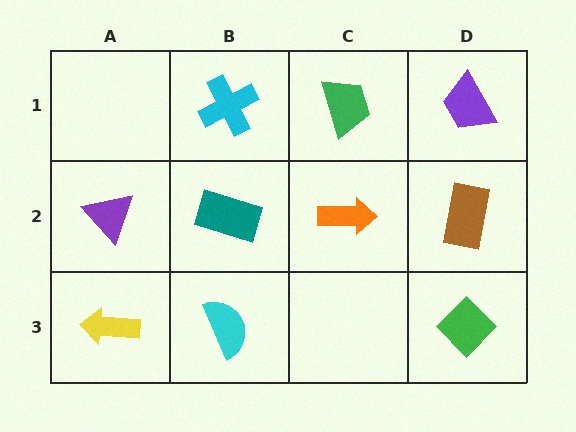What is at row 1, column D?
A purple trapezoid.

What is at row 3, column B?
A cyan semicircle.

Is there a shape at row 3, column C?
No, that cell is empty.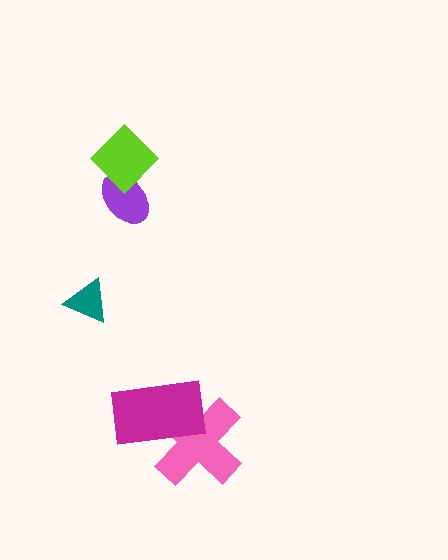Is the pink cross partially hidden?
Yes, it is partially covered by another shape.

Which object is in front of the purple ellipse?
The lime diamond is in front of the purple ellipse.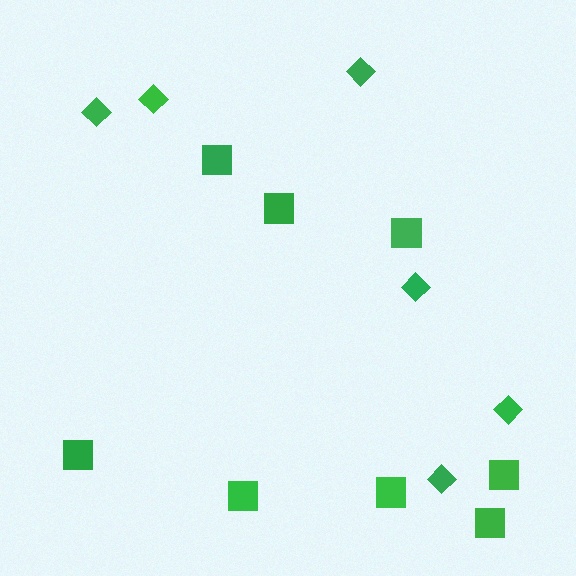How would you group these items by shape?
There are 2 groups: one group of diamonds (6) and one group of squares (8).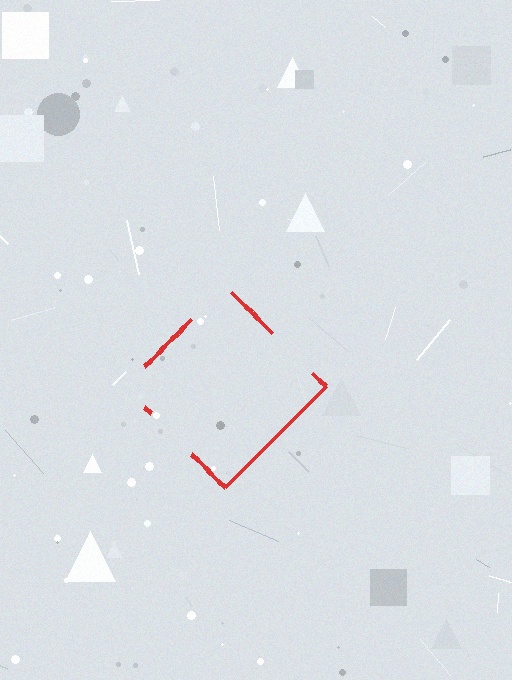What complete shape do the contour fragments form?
The contour fragments form a diamond.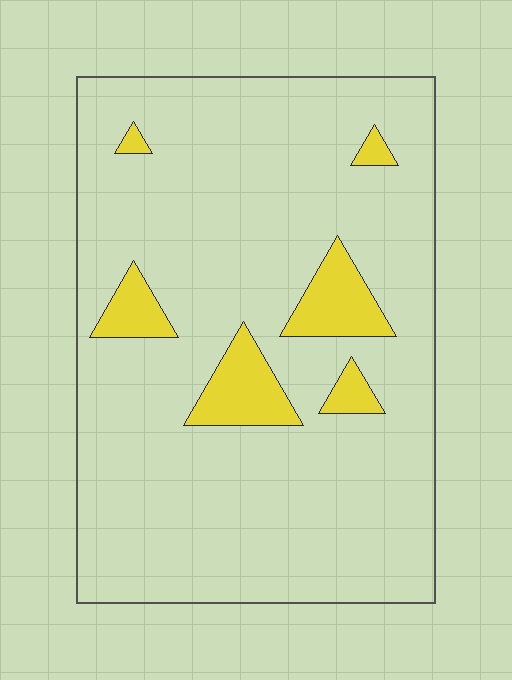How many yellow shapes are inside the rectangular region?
6.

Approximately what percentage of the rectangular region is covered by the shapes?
Approximately 10%.